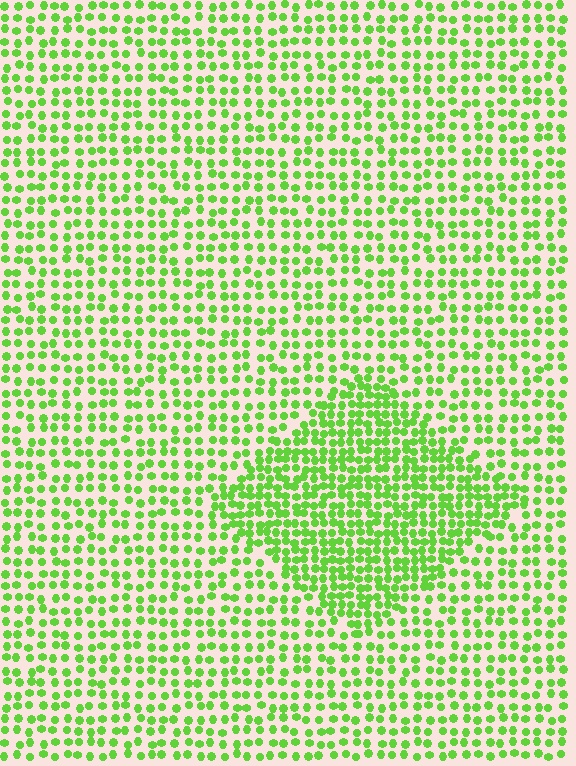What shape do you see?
I see a diamond.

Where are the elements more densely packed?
The elements are more densely packed inside the diamond boundary.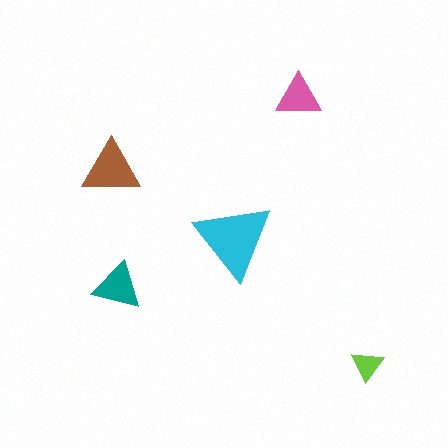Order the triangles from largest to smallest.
the cyan one, the brown one, the teal one, the pink one, the lime one.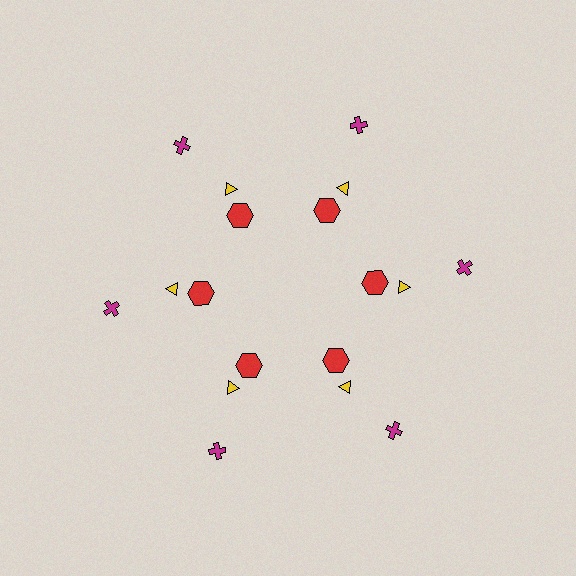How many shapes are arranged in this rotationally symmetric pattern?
There are 18 shapes, arranged in 6 groups of 3.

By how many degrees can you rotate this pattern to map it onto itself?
The pattern maps onto itself every 60 degrees of rotation.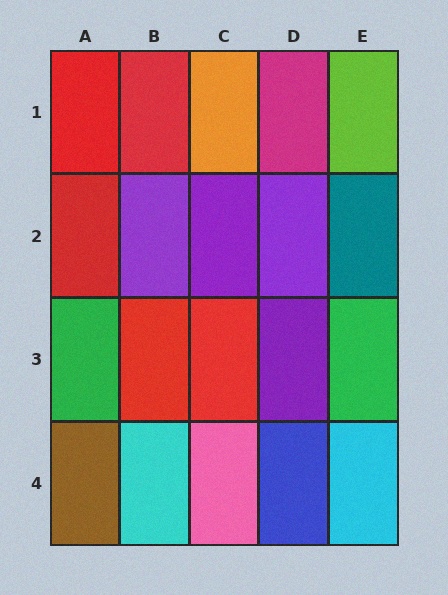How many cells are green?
2 cells are green.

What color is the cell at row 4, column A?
Brown.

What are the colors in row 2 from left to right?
Red, purple, purple, purple, teal.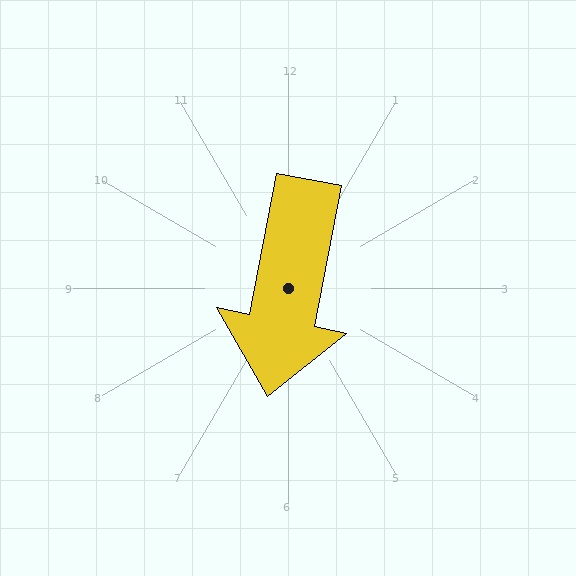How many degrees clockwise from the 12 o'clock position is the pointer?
Approximately 191 degrees.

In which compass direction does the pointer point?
South.